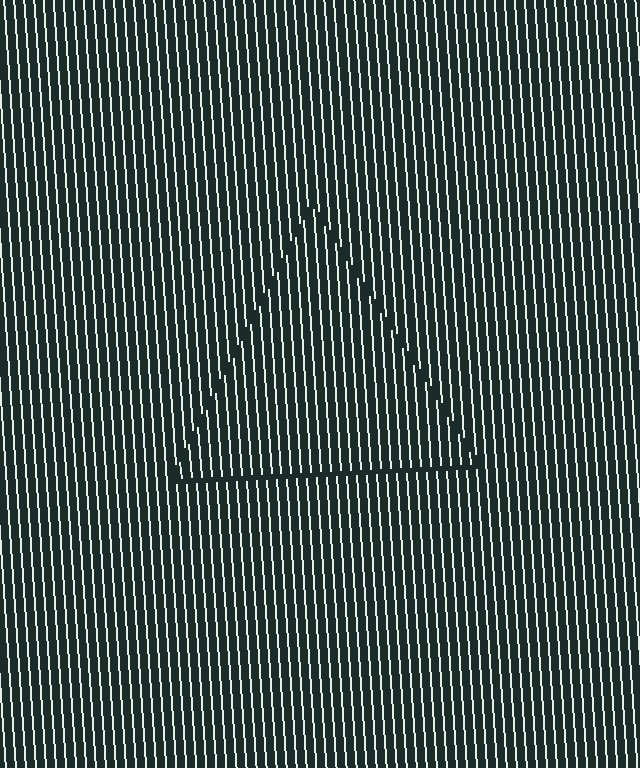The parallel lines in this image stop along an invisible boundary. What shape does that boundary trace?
An illusory triangle. The interior of the shape contains the same grating, shifted by half a period — the contour is defined by the phase discontinuity where line-ends from the inner and outer gratings abut.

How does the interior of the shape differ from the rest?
The interior of the shape contains the same grating, shifted by half a period — the contour is defined by the phase discontinuity where line-ends from the inner and outer gratings abut.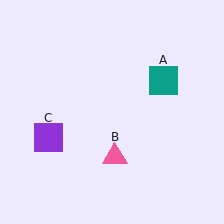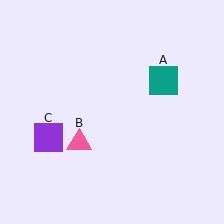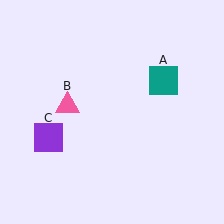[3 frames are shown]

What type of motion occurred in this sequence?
The pink triangle (object B) rotated clockwise around the center of the scene.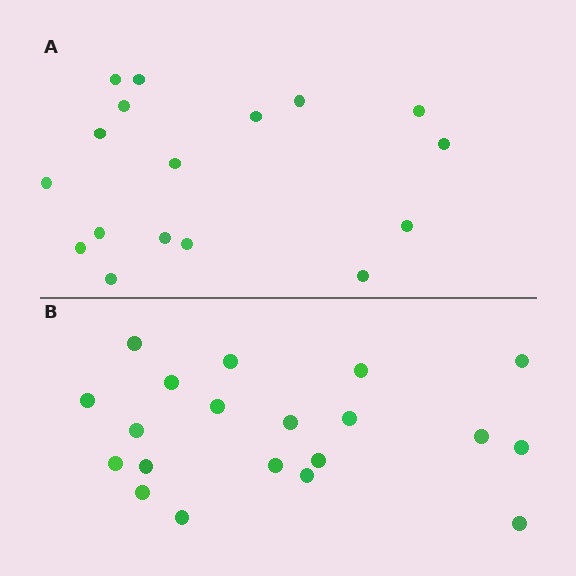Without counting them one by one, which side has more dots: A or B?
Region B (the bottom region) has more dots.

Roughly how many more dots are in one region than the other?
Region B has just a few more — roughly 2 or 3 more dots than region A.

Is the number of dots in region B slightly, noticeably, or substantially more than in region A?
Region B has only slightly more — the two regions are fairly close. The ratio is roughly 1.2 to 1.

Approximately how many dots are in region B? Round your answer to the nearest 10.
About 20 dots.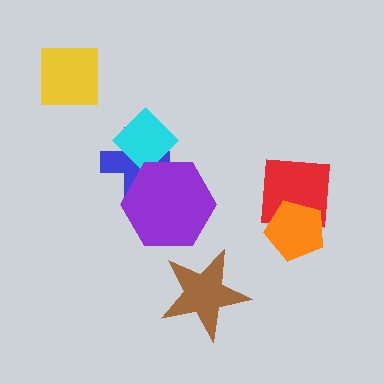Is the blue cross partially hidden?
Yes, it is partially covered by another shape.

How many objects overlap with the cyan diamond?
2 objects overlap with the cyan diamond.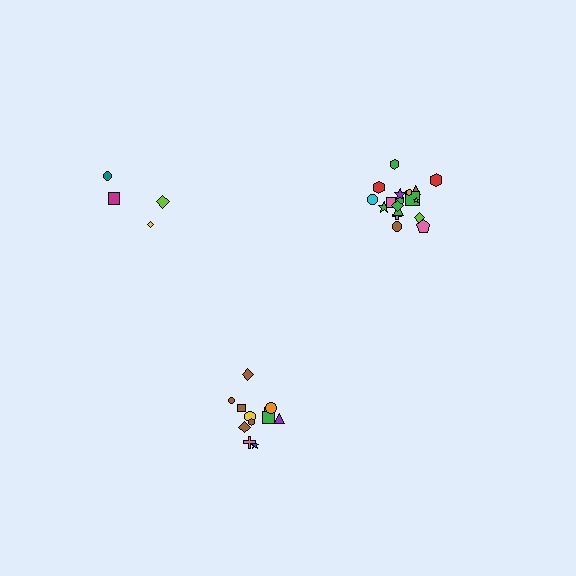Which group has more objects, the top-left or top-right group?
The top-right group.